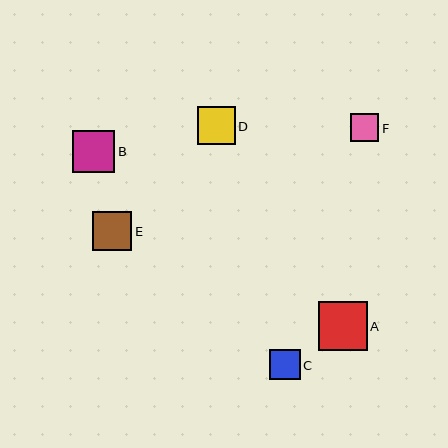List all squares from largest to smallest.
From largest to smallest: A, B, E, D, C, F.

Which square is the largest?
Square A is the largest with a size of approximately 49 pixels.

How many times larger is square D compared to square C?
Square D is approximately 1.3 times the size of square C.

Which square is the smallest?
Square F is the smallest with a size of approximately 28 pixels.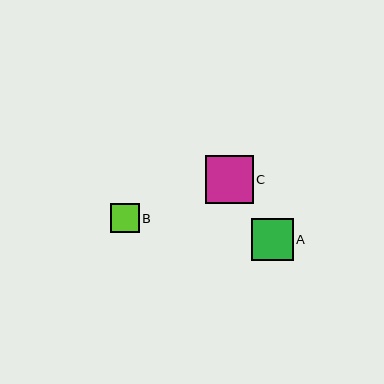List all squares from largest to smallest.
From largest to smallest: C, A, B.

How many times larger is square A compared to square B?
Square A is approximately 1.4 times the size of square B.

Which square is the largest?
Square C is the largest with a size of approximately 48 pixels.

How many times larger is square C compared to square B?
Square C is approximately 1.6 times the size of square B.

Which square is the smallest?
Square B is the smallest with a size of approximately 29 pixels.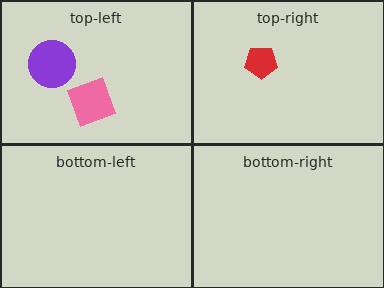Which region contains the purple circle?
The top-left region.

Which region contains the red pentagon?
The top-right region.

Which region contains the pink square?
The top-left region.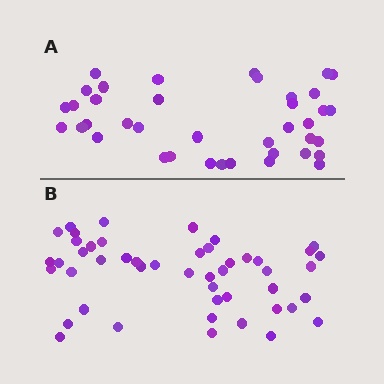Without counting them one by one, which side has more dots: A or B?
Region B (the bottom region) has more dots.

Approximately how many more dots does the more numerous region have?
Region B has roughly 8 or so more dots than region A.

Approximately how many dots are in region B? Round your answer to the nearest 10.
About 50 dots. (The exact count is 48, which rounds to 50.)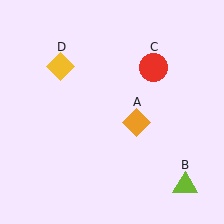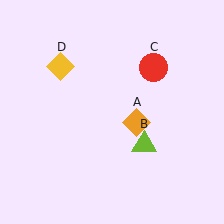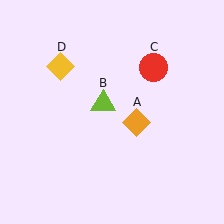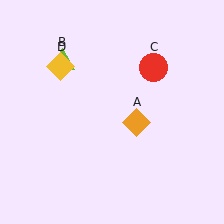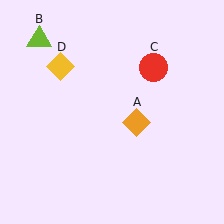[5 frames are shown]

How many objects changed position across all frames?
1 object changed position: lime triangle (object B).